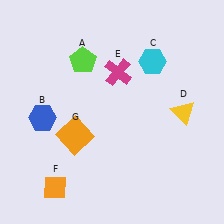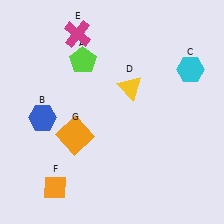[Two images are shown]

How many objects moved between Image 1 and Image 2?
3 objects moved between the two images.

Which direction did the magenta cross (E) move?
The magenta cross (E) moved left.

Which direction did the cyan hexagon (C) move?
The cyan hexagon (C) moved right.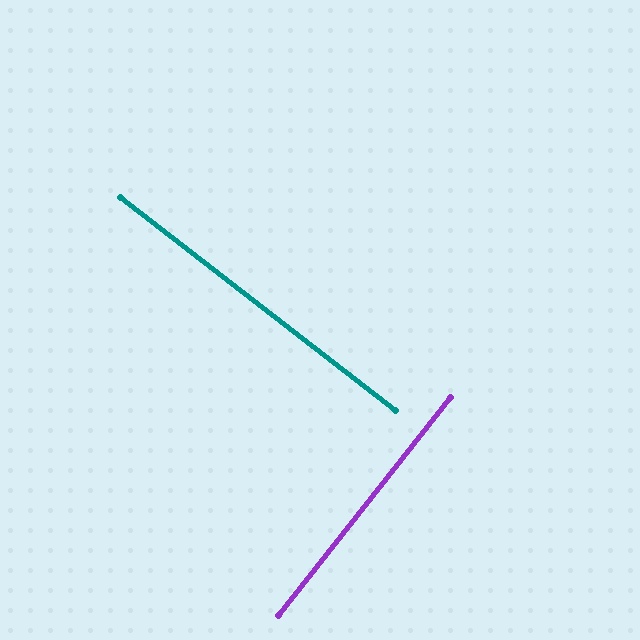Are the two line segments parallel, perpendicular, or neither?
Perpendicular — they meet at approximately 89°.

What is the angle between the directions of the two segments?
Approximately 89 degrees.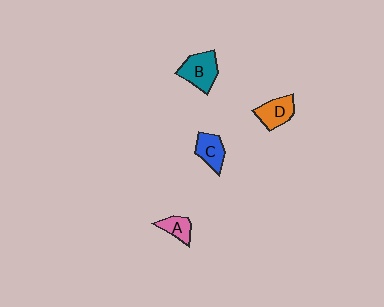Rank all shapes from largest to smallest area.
From largest to smallest: B (teal), D (orange), C (blue), A (pink).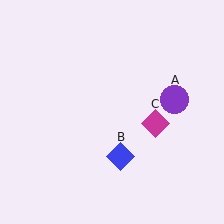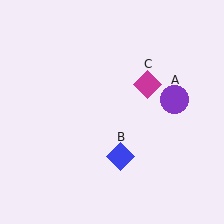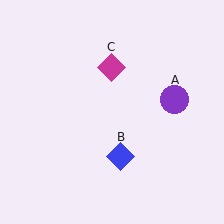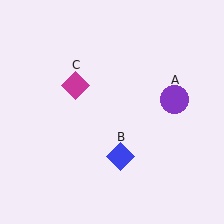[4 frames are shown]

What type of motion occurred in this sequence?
The magenta diamond (object C) rotated counterclockwise around the center of the scene.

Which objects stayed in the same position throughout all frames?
Purple circle (object A) and blue diamond (object B) remained stationary.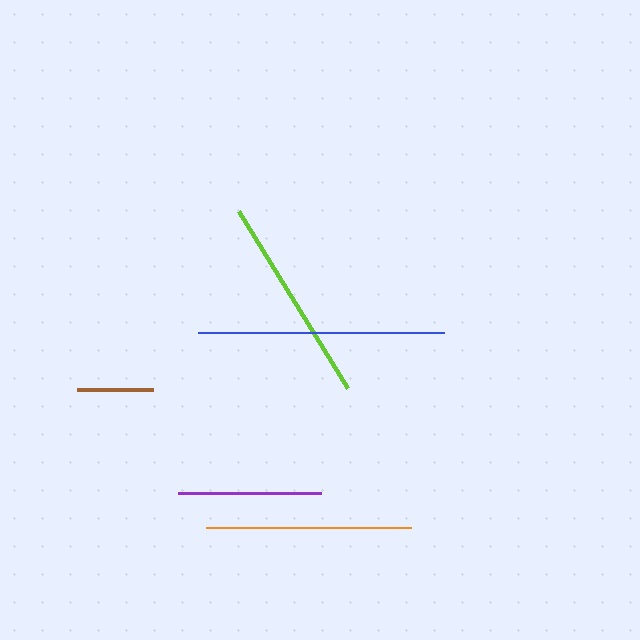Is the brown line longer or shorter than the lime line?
The lime line is longer than the brown line.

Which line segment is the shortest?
The brown line is the shortest at approximately 76 pixels.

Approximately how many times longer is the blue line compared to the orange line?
The blue line is approximately 1.2 times the length of the orange line.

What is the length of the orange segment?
The orange segment is approximately 205 pixels long.